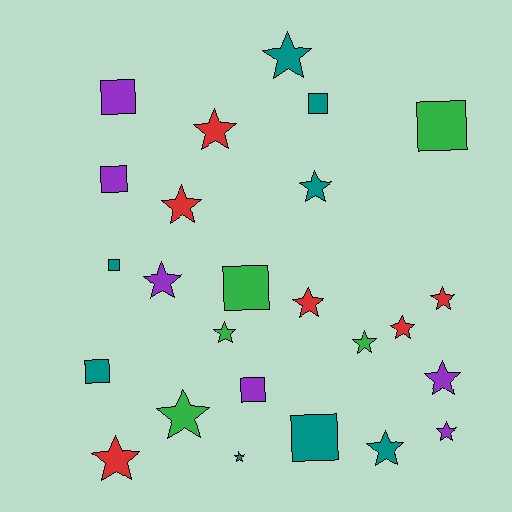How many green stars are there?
There are 3 green stars.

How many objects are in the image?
There are 25 objects.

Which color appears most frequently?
Teal, with 8 objects.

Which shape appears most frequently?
Star, with 16 objects.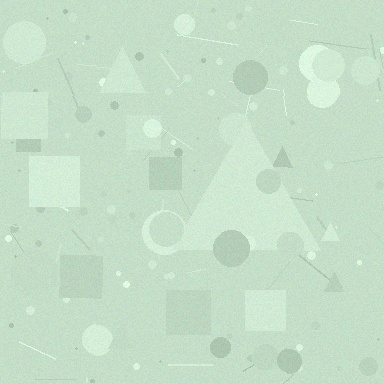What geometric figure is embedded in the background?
A triangle is embedded in the background.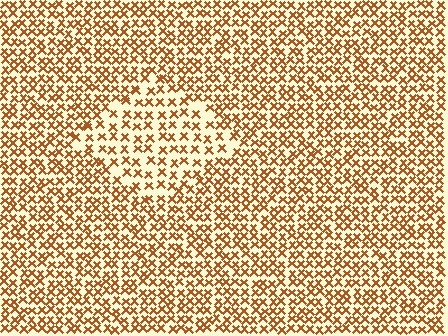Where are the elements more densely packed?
The elements are more densely packed outside the diamond boundary.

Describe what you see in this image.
The image contains small brown elements arranged at two different densities. A diamond-shaped region is visible where the elements are less densely packed than the surrounding area.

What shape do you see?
I see a diamond.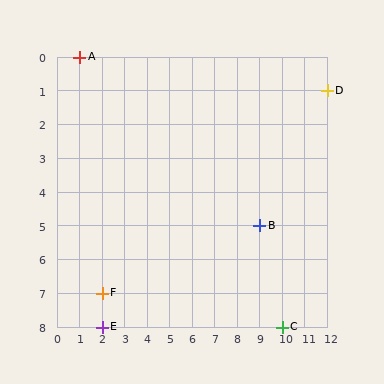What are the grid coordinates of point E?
Point E is at grid coordinates (2, 8).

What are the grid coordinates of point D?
Point D is at grid coordinates (12, 1).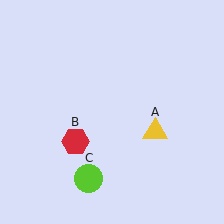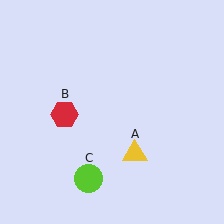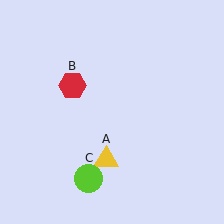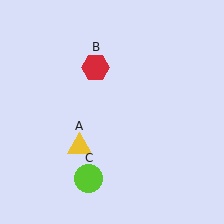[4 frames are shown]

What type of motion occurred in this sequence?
The yellow triangle (object A), red hexagon (object B) rotated clockwise around the center of the scene.